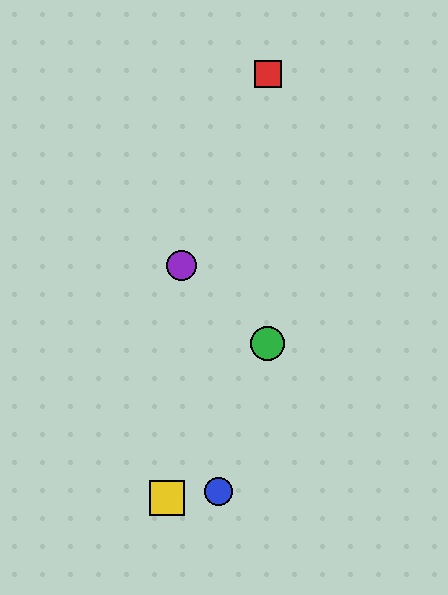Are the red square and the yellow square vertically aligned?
No, the red square is at x≈268 and the yellow square is at x≈167.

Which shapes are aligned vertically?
The red square, the green circle are aligned vertically.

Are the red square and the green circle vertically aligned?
Yes, both are at x≈268.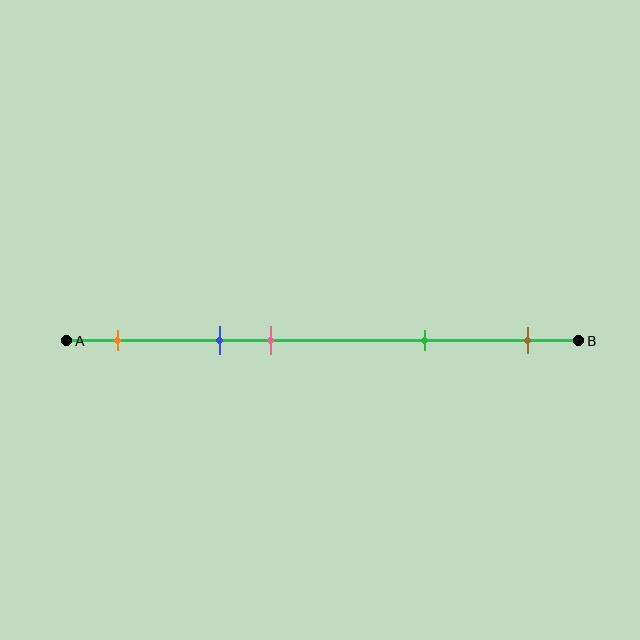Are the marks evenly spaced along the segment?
No, the marks are not evenly spaced.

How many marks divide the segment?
There are 5 marks dividing the segment.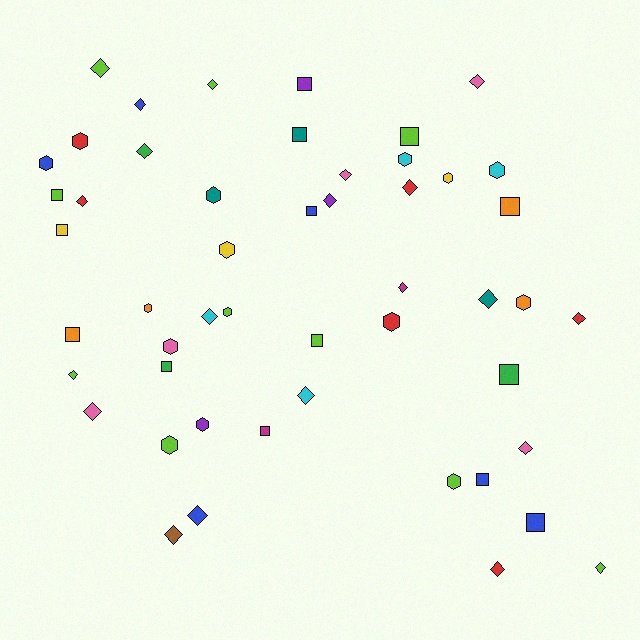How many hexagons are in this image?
There are 15 hexagons.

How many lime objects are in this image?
There are 10 lime objects.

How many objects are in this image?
There are 50 objects.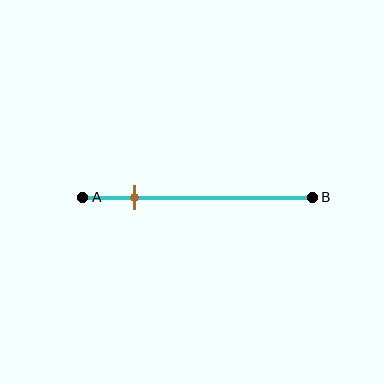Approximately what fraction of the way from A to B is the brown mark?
The brown mark is approximately 25% of the way from A to B.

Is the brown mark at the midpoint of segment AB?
No, the mark is at about 25% from A, not at the 50% midpoint.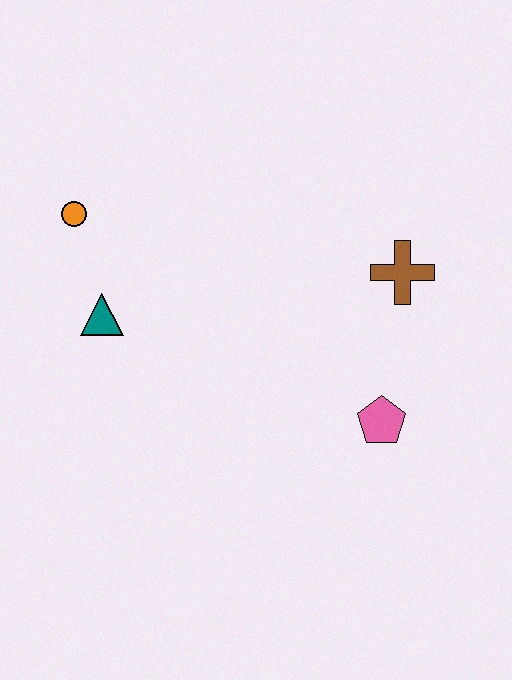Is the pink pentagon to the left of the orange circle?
No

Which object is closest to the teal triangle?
The orange circle is closest to the teal triangle.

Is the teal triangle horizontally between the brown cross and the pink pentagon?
No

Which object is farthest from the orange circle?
The pink pentagon is farthest from the orange circle.